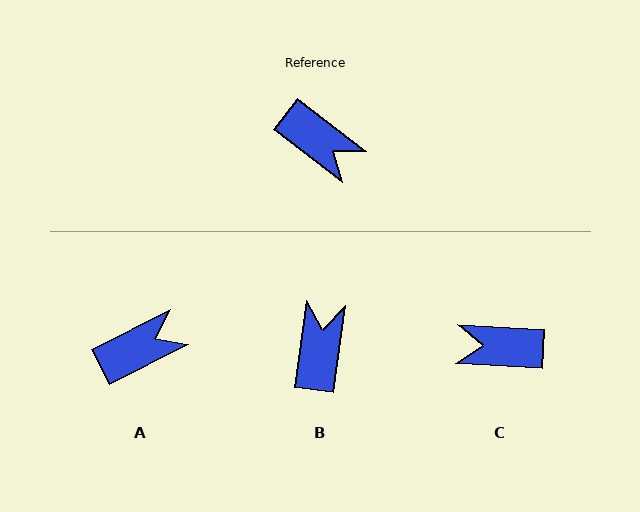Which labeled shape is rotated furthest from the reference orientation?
C, about 146 degrees away.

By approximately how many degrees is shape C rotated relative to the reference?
Approximately 146 degrees clockwise.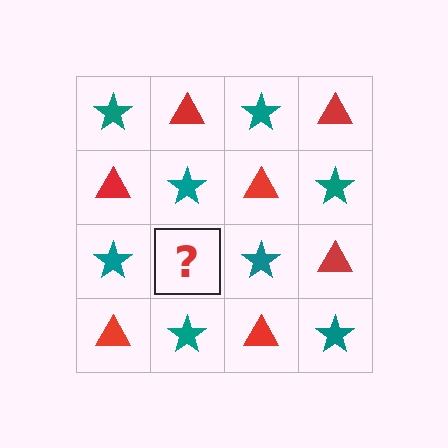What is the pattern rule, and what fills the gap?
The rule is that it alternates teal star and red triangle in a checkerboard pattern. The gap should be filled with a red triangle.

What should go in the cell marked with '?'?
The missing cell should contain a red triangle.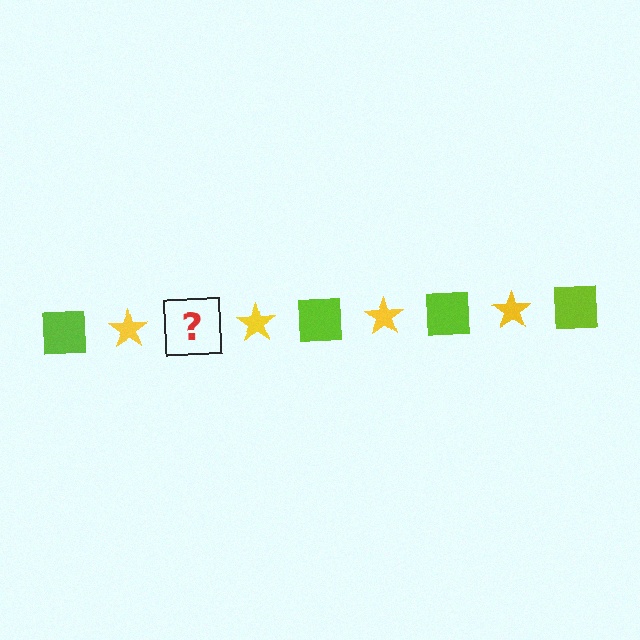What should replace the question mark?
The question mark should be replaced with a lime square.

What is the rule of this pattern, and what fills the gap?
The rule is that the pattern alternates between lime square and yellow star. The gap should be filled with a lime square.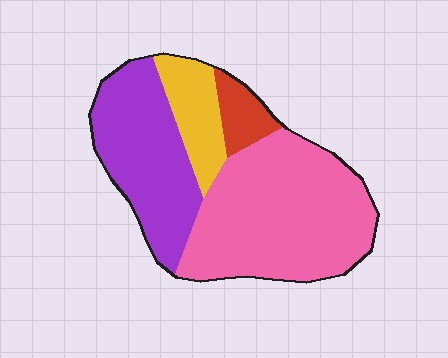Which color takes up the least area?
Red, at roughly 5%.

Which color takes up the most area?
Pink, at roughly 50%.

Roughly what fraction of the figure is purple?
Purple takes up between a sixth and a third of the figure.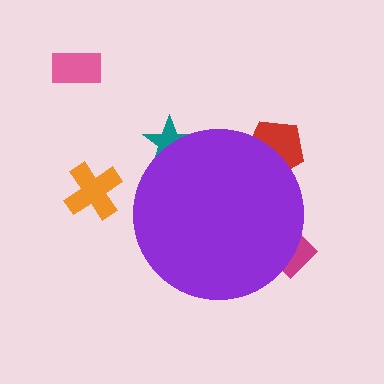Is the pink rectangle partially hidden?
No, the pink rectangle is fully visible.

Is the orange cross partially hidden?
No, the orange cross is fully visible.